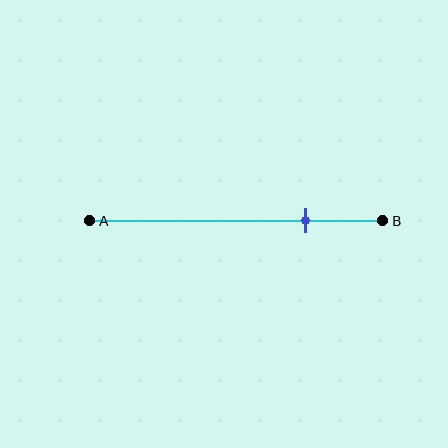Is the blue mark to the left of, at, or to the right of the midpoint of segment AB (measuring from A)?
The blue mark is to the right of the midpoint of segment AB.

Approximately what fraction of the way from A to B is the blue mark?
The blue mark is approximately 75% of the way from A to B.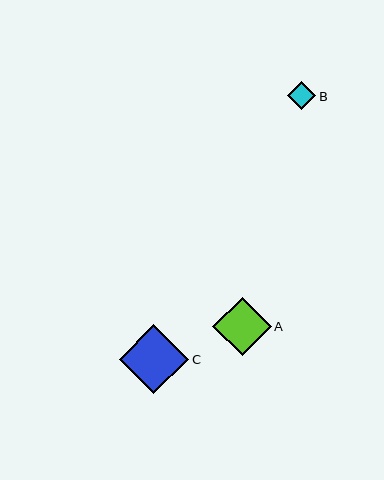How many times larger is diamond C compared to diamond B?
Diamond C is approximately 2.5 times the size of diamond B.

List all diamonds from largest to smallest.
From largest to smallest: C, A, B.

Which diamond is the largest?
Diamond C is the largest with a size of approximately 69 pixels.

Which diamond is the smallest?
Diamond B is the smallest with a size of approximately 28 pixels.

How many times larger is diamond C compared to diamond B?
Diamond C is approximately 2.5 times the size of diamond B.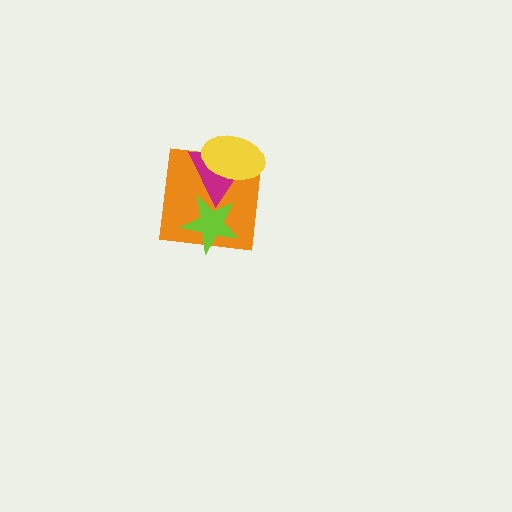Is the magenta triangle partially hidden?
Yes, it is partially covered by another shape.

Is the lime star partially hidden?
No, no other shape covers it.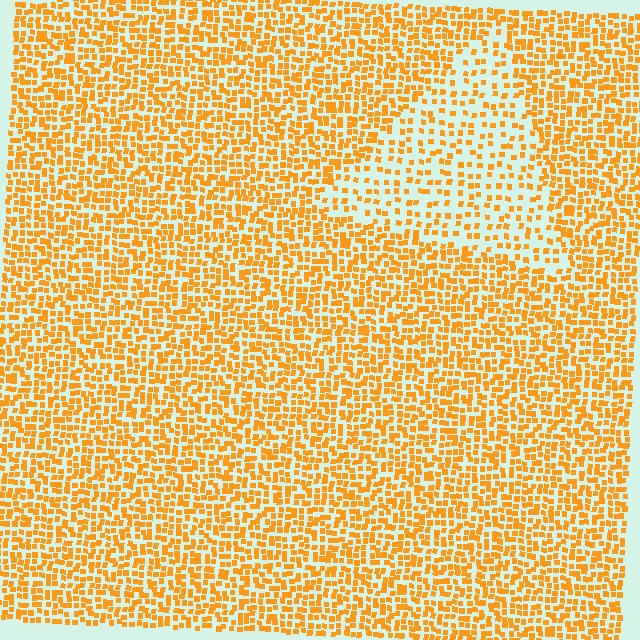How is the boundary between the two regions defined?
The boundary is defined by a change in element density (approximately 2.0x ratio). All elements are the same color, size, and shape.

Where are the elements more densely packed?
The elements are more densely packed outside the triangle boundary.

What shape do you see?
I see a triangle.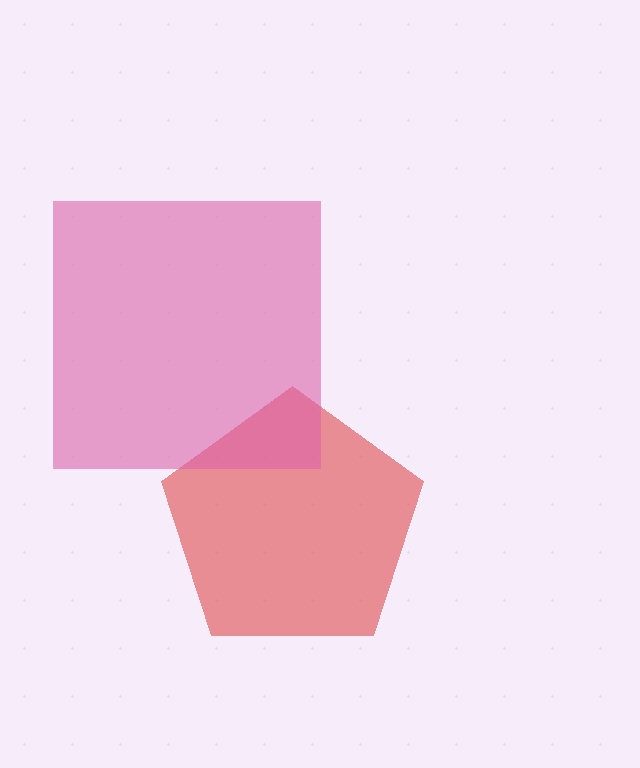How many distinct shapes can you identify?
There are 2 distinct shapes: a red pentagon, a pink square.